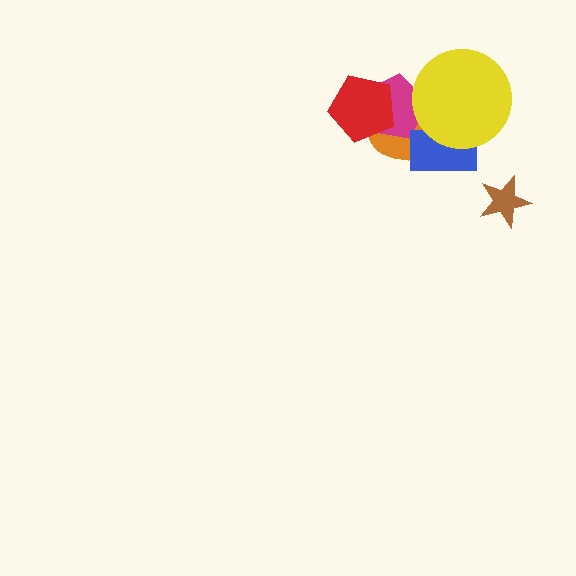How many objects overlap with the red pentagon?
2 objects overlap with the red pentagon.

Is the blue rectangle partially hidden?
Yes, it is partially covered by another shape.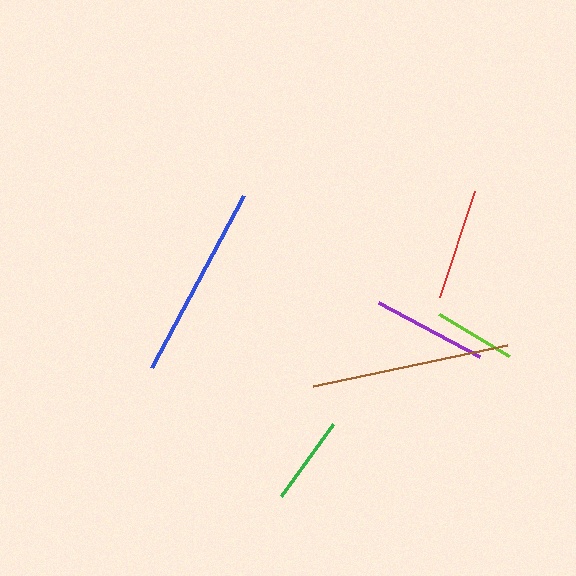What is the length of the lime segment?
The lime segment is approximately 81 pixels long.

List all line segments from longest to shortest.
From longest to shortest: brown, blue, purple, red, green, lime.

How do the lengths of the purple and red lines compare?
The purple and red lines are approximately the same length.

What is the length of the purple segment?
The purple segment is approximately 114 pixels long.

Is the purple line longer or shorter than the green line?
The purple line is longer than the green line.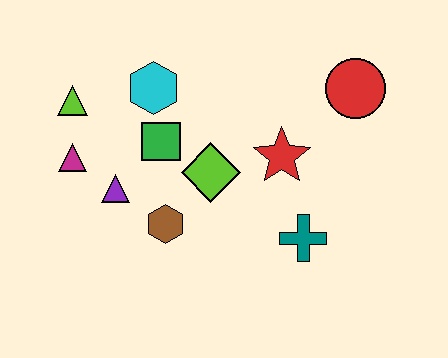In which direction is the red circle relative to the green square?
The red circle is to the right of the green square.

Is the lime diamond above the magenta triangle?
No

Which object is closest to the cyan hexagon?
The green square is closest to the cyan hexagon.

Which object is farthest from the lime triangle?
The red circle is farthest from the lime triangle.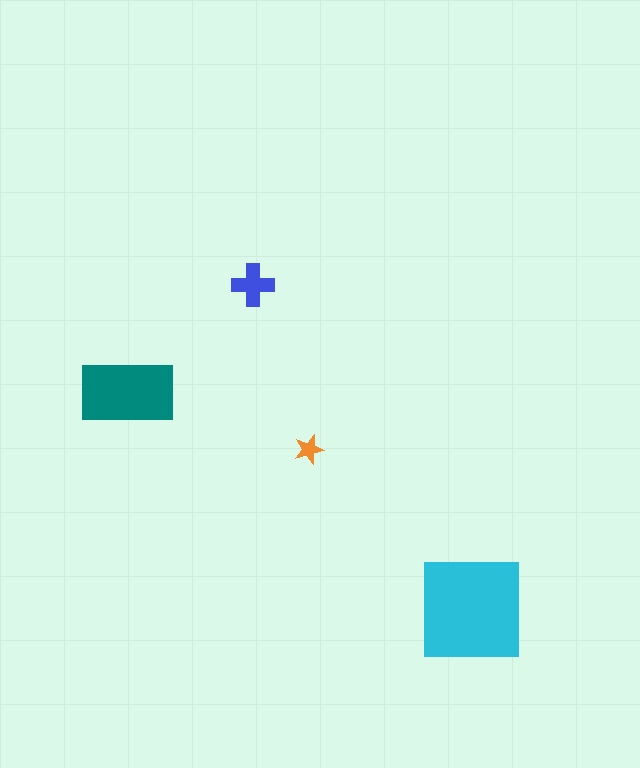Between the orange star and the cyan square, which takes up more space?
The cyan square.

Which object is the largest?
The cyan square.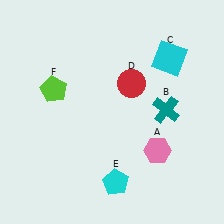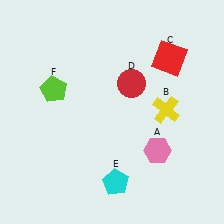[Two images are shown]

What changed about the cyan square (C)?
In Image 1, C is cyan. In Image 2, it changed to red.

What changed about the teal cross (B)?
In Image 1, B is teal. In Image 2, it changed to yellow.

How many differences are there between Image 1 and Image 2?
There are 2 differences between the two images.